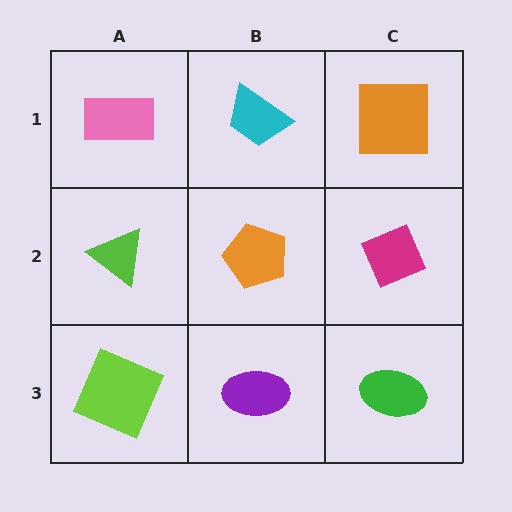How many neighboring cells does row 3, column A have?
2.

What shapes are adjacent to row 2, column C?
An orange square (row 1, column C), a green ellipse (row 3, column C), an orange pentagon (row 2, column B).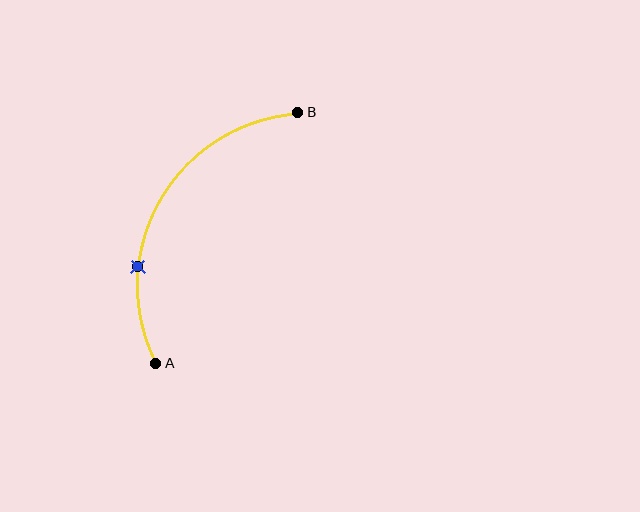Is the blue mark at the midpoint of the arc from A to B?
No. The blue mark lies on the arc but is closer to endpoint A. The arc midpoint would be at the point on the curve equidistant along the arc from both A and B.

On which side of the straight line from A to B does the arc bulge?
The arc bulges to the left of the straight line connecting A and B.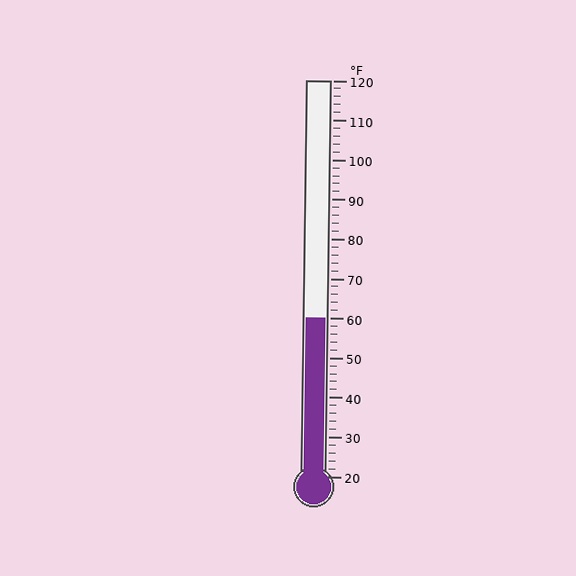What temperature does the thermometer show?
The thermometer shows approximately 60°F.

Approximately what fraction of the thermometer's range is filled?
The thermometer is filled to approximately 40% of its range.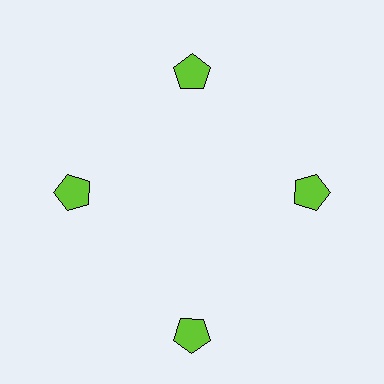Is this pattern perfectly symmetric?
No. The 4 lime pentagons are arranged in a ring, but one element near the 6 o'clock position is pushed outward from the center, breaking the 4-fold rotational symmetry.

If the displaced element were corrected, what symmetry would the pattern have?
It would have 4-fold rotational symmetry — the pattern would map onto itself every 90 degrees.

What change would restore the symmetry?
The symmetry would be restored by moving it inward, back onto the ring so that all 4 pentagons sit at equal angles and equal distance from the center.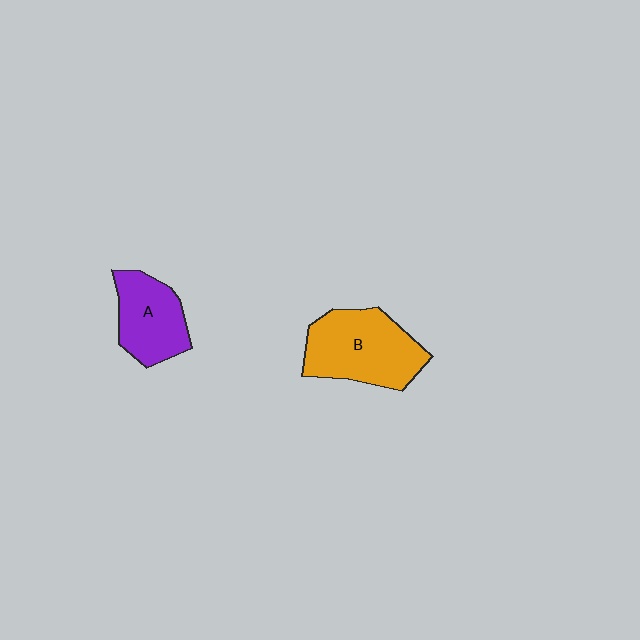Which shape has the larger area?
Shape B (orange).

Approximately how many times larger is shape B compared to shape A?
Approximately 1.4 times.